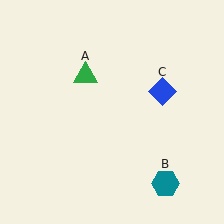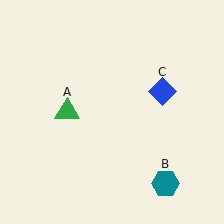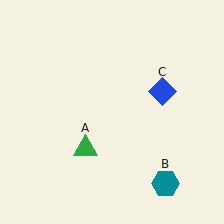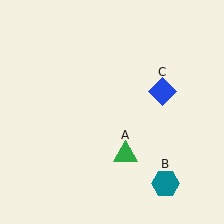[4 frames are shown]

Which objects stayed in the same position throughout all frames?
Teal hexagon (object B) and blue diamond (object C) remained stationary.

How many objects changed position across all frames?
1 object changed position: green triangle (object A).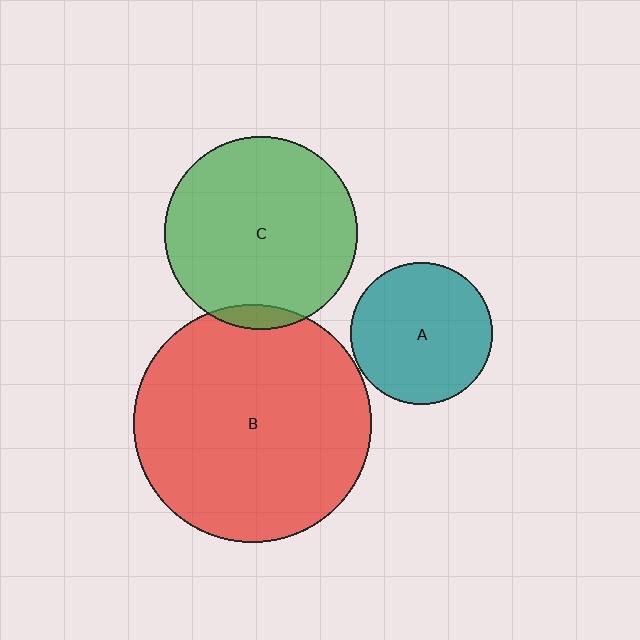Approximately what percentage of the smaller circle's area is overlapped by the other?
Approximately 5%.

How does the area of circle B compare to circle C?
Approximately 1.5 times.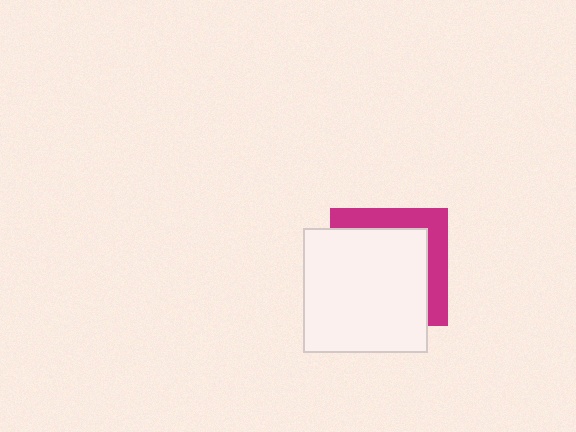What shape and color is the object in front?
The object in front is a white square.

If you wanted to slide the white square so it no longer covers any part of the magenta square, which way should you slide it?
Slide it toward the lower-left — that is the most direct way to separate the two shapes.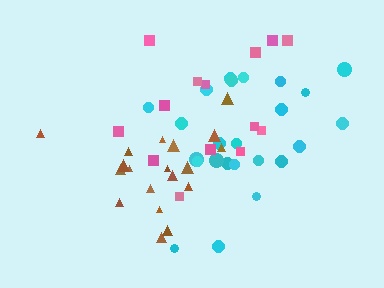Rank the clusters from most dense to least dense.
brown, cyan, pink.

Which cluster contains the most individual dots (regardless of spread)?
Cyan (24).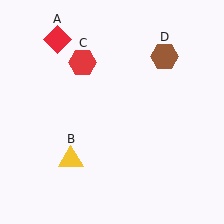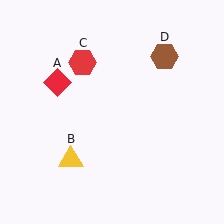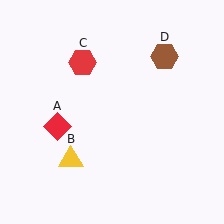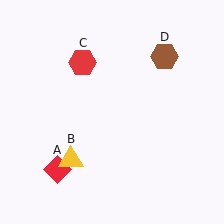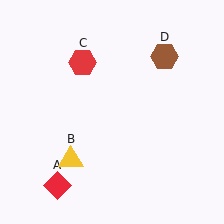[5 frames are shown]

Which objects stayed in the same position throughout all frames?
Yellow triangle (object B) and red hexagon (object C) and brown hexagon (object D) remained stationary.